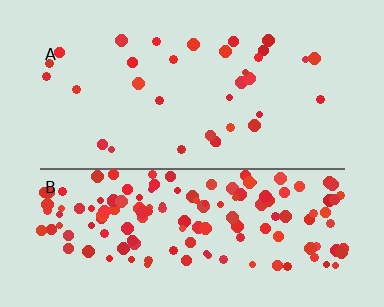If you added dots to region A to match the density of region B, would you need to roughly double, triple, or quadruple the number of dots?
Approximately quadruple.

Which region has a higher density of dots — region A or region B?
B (the bottom).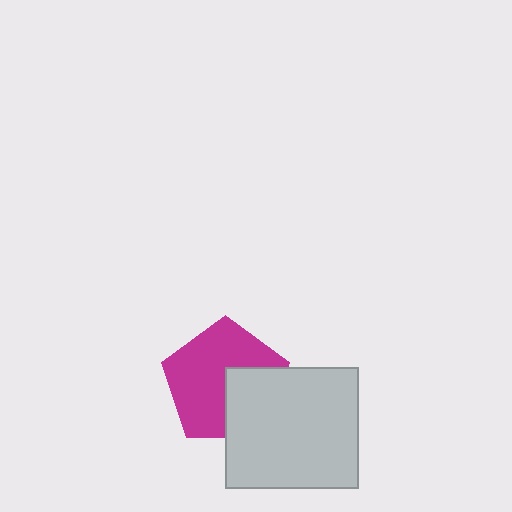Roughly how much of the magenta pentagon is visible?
Most of it is visible (roughly 67%).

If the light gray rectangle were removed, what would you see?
You would see the complete magenta pentagon.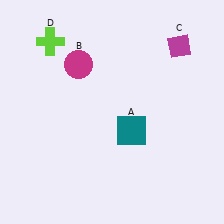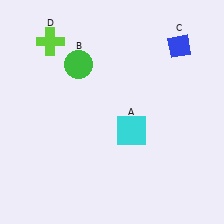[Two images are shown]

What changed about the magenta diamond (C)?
In Image 1, C is magenta. In Image 2, it changed to blue.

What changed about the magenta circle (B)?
In Image 1, B is magenta. In Image 2, it changed to green.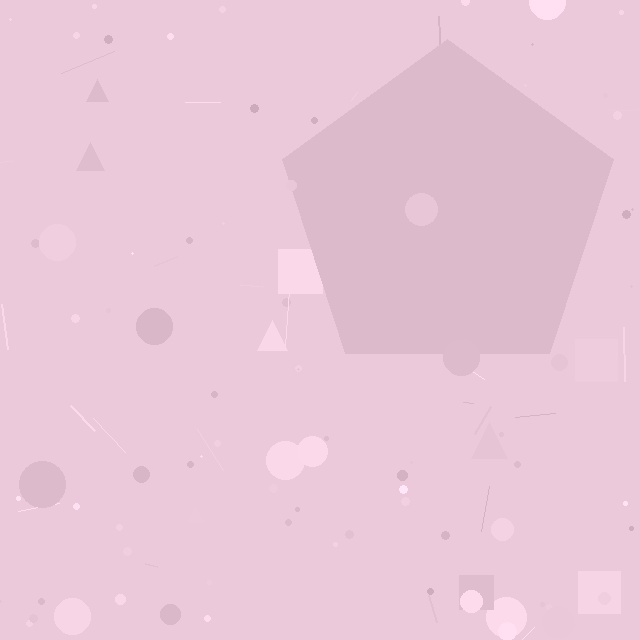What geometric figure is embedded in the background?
A pentagon is embedded in the background.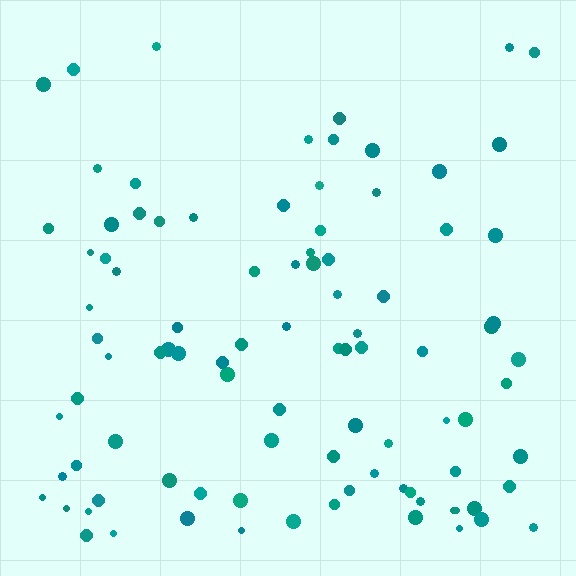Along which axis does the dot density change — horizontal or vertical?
Vertical.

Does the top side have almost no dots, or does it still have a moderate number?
Still a moderate number, just noticeably fewer than the bottom.